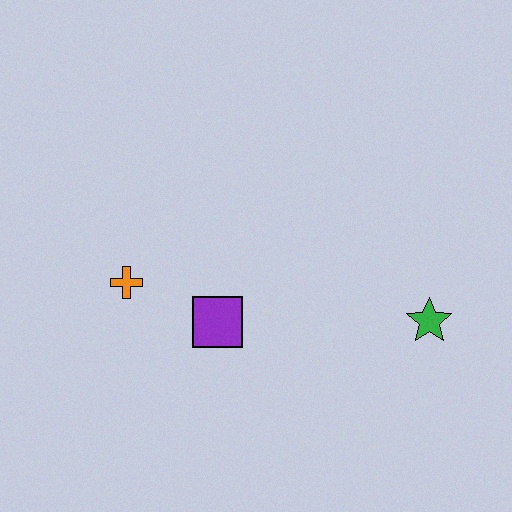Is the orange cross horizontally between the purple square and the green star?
No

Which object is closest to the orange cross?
The purple square is closest to the orange cross.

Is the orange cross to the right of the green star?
No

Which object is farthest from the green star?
The orange cross is farthest from the green star.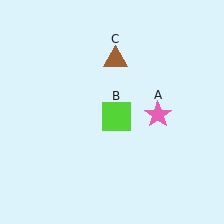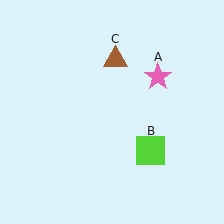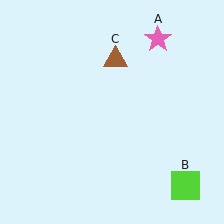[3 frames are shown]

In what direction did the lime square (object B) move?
The lime square (object B) moved down and to the right.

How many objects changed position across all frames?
2 objects changed position: pink star (object A), lime square (object B).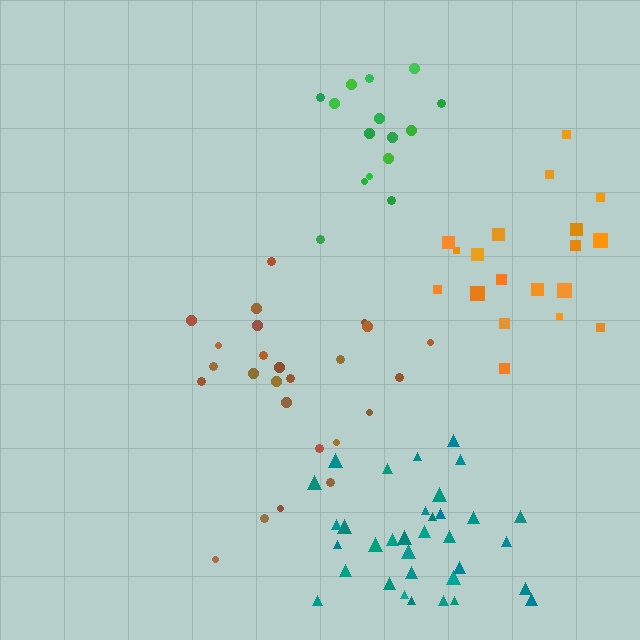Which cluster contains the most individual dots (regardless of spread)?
Teal (34).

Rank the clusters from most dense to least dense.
teal, green, brown, orange.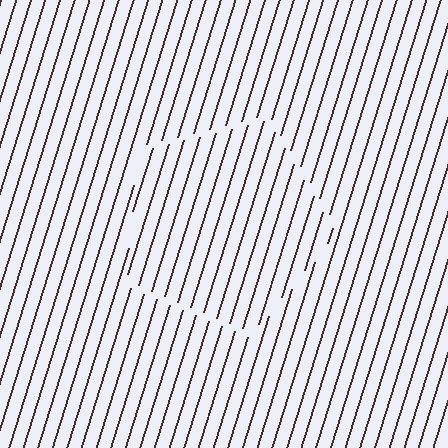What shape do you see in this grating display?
An illusory pentagon. The interior of the shape contains the same grating, shifted by half a period — the contour is defined by the phase discontinuity where line-ends from the inner and outer gratings abut.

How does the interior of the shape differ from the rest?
The interior of the shape contains the same grating, shifted by half a period — the contour is defined by the phase discontinuity where line-ends from the inner and outer gratings abut.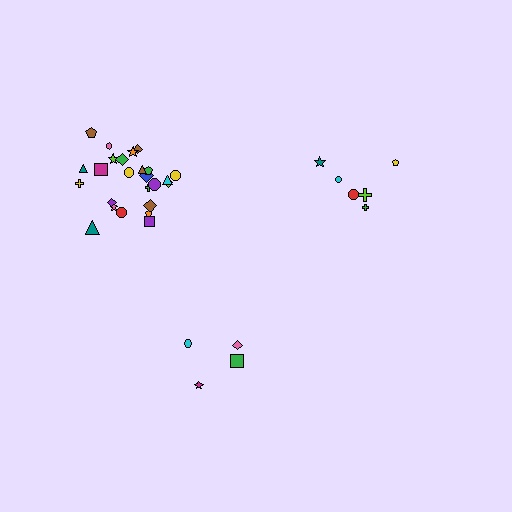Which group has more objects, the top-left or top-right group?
The top-left group.